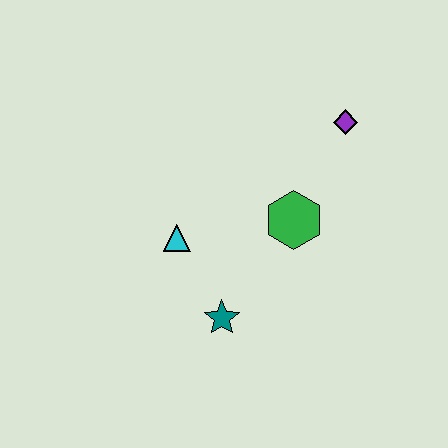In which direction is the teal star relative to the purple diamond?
The teal star is below the purple diamond.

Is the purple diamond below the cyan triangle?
No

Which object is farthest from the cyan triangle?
The purple diamond is farthest from the cyan triangle.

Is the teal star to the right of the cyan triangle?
Yes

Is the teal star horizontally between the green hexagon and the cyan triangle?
Yes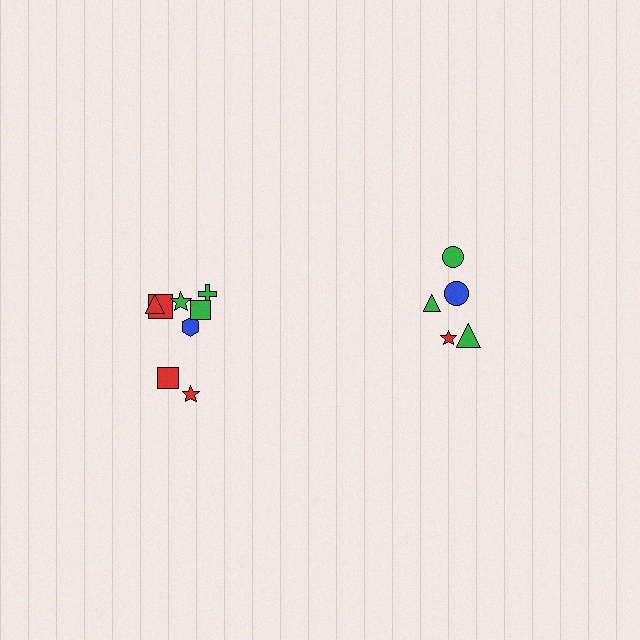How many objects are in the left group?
There are 8 objects.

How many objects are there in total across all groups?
There are 13 objects.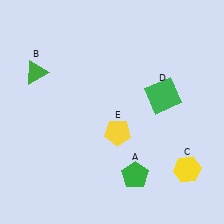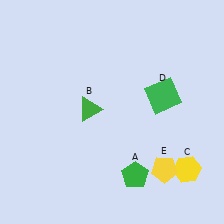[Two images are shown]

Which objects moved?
The objects that moved are: the green triangle (B), the yellow pentagon (E).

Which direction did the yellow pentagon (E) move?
The yellow pentagon (E) moved right.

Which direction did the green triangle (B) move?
The green triangle (B) moved right.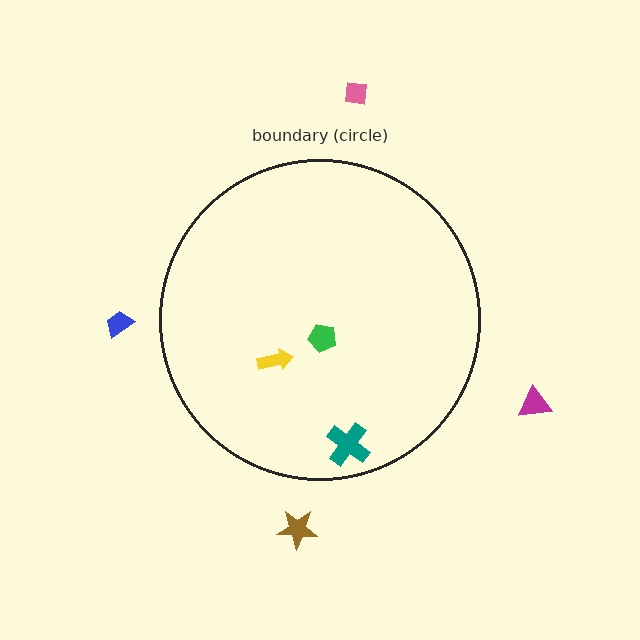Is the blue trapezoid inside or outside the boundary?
Outside.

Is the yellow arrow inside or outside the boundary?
Inside.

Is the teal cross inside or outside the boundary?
Inside.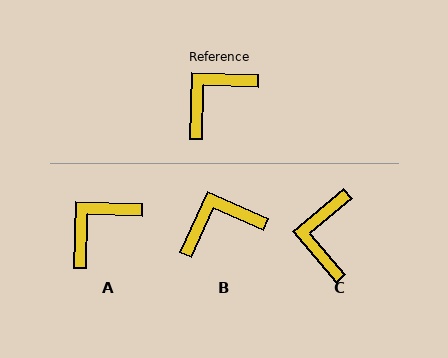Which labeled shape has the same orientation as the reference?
A.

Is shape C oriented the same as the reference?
No, it is off by about 42 degrees.